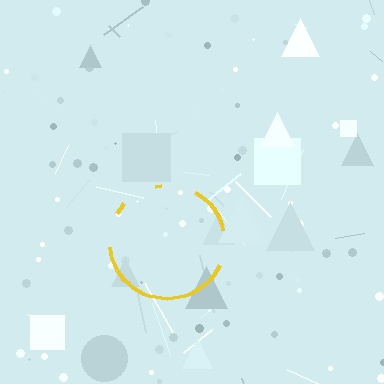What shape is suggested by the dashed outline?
The dashed outline suggests a circle.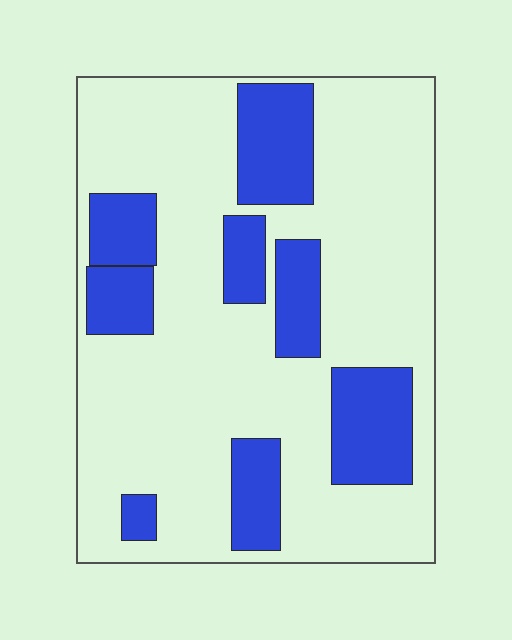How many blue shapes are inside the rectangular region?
8.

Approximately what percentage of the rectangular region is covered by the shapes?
Approximately 25%.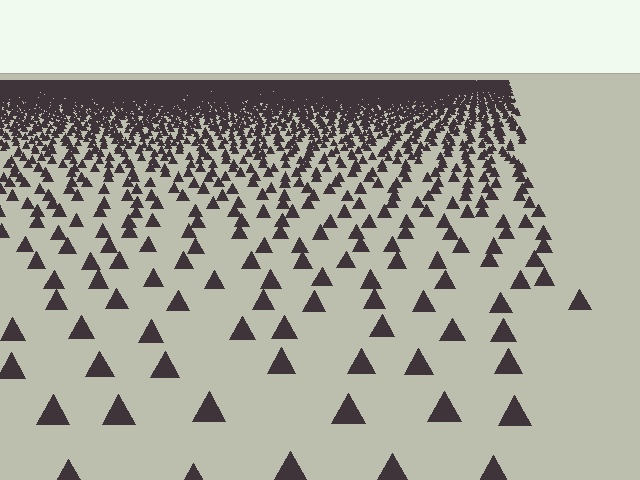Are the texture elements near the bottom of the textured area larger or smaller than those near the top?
Larger. Near the bottom, elements are closer to the viewer and appear at a bigger on-screen size.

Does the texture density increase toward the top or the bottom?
Density increases toward the top.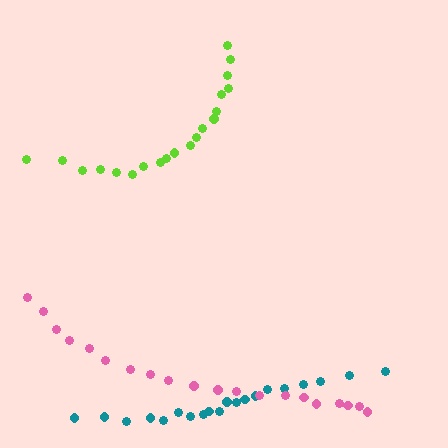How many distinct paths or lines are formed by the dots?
There are 3 distinct paths.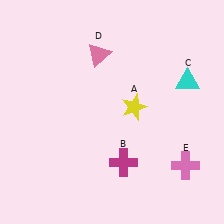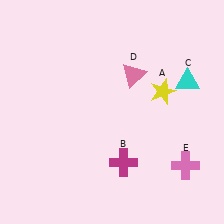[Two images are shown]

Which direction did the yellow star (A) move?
The yellow star (A) moved right.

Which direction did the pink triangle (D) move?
The pink triangle (D) moved right.